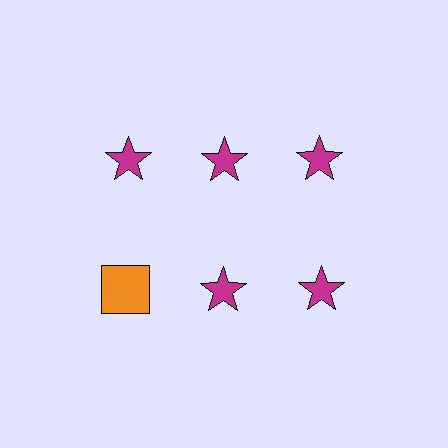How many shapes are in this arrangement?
There are 6 shapes arranged in a grid pattern.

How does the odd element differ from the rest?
It differs in both color (orange instead of magenta) and shape (square instead of star).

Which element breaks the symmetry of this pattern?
The orange square in the second row, leftmost column breaks the symmetry. All other shapes are magenta stars.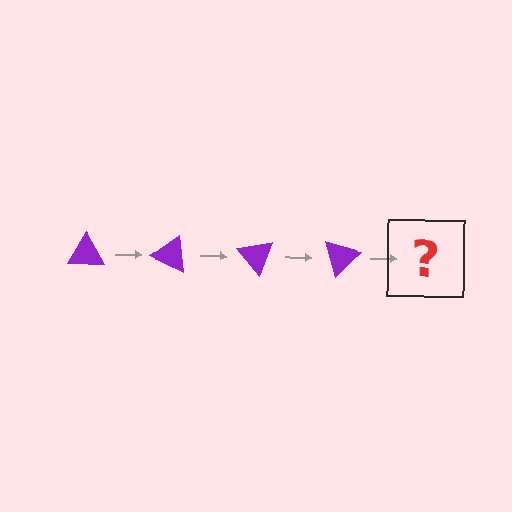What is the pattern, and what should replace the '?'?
The pattern is that the triangle rotates 25 degrees each step. The '?' should be a purple triangle rotated 100 degrees.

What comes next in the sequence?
The next element should be a purple triangle rotated 100 degrees.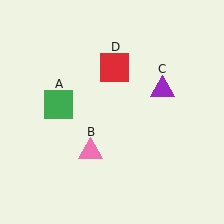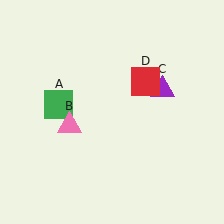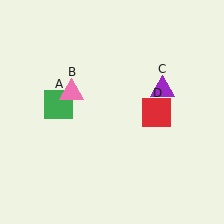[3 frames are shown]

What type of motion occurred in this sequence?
The pink triangle (object B), red square (object D) rotated clockwise around the center of the scene.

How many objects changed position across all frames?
2 objects changed position: pink triangle (object B), red square (object D).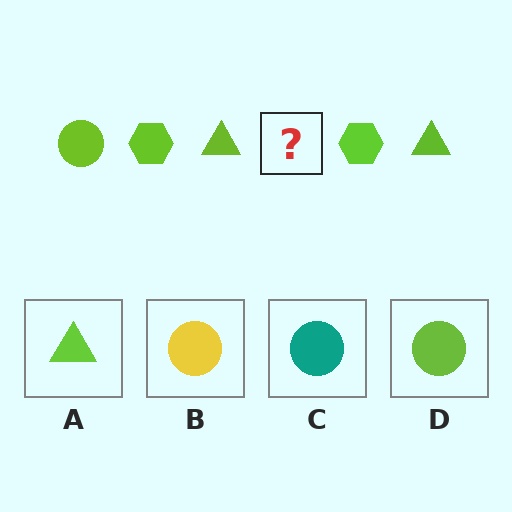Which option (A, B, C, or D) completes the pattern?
D.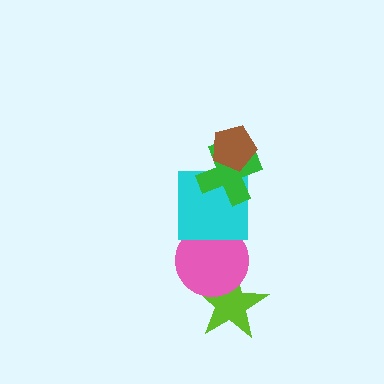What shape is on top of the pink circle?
The cyan square is on top of the pink circle.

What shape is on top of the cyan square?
The green cross is on top of the cyan square.